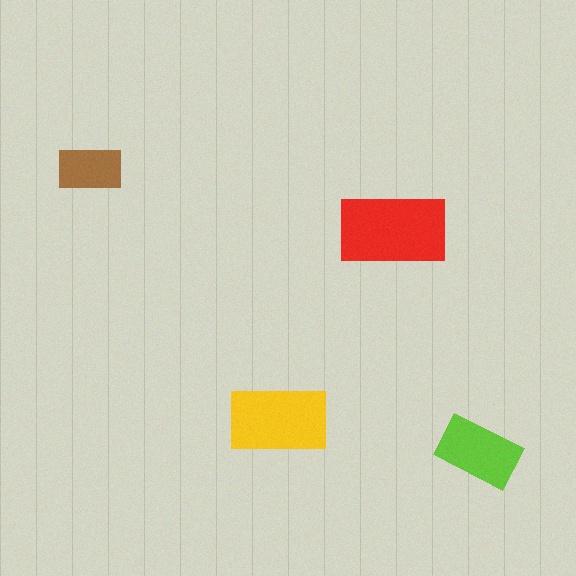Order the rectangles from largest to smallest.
the red one, the yellow one, the lime one, the brown one.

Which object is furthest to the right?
The lime rectangle is rightmost.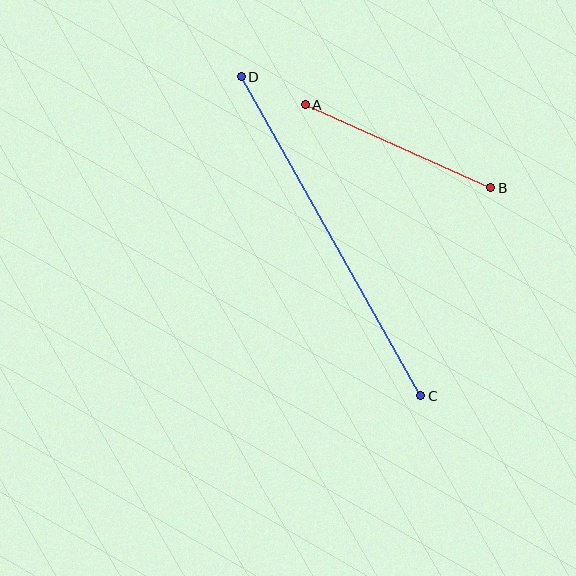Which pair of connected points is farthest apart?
Points C and D are farthest apart.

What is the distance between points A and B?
The distance is approximately 203 pixels.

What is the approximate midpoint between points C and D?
The midpoint is at approximately (331, 236) pixels.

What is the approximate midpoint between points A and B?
The midpoint is at approximately (398, 146) pixels.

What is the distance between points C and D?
The distance is approximately 366 pixels.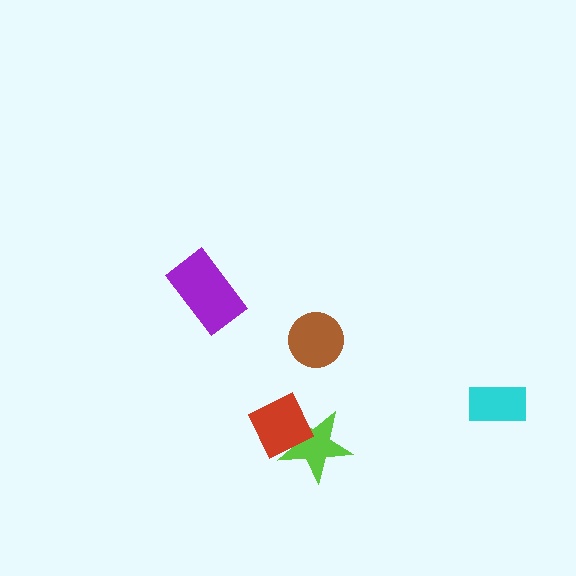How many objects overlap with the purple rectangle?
0 objects overlap with the purple rectangle.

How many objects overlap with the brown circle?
0 objects overlap with the brown circle.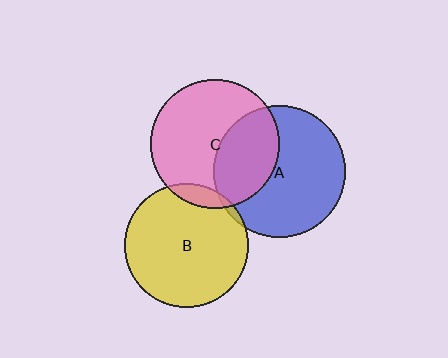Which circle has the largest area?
Circle A (blue).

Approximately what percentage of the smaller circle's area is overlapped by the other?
Approximately 5%.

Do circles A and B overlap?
Yes.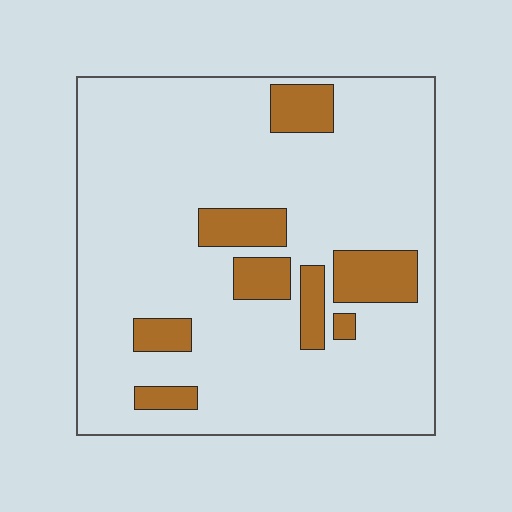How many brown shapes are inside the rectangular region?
8.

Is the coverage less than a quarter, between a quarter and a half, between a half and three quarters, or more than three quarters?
Less than a quarter.